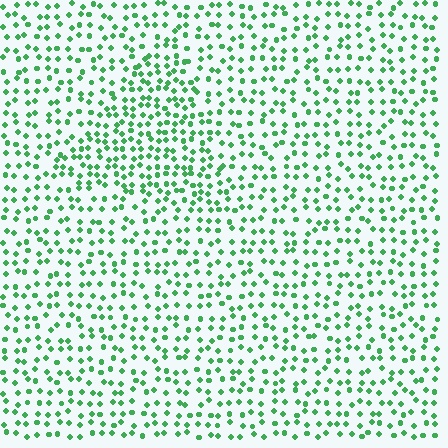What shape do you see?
I see a triangle.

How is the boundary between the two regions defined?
The boundary is defined by a change in element density (approximately 1.6x ratio). All elements are the same color, size, and shape.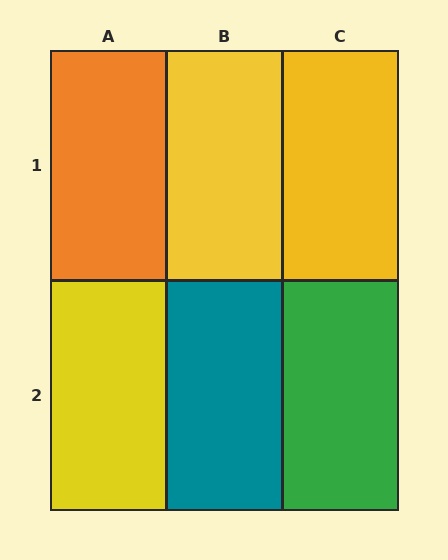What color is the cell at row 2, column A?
Yellow.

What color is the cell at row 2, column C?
Green.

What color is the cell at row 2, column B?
Teal.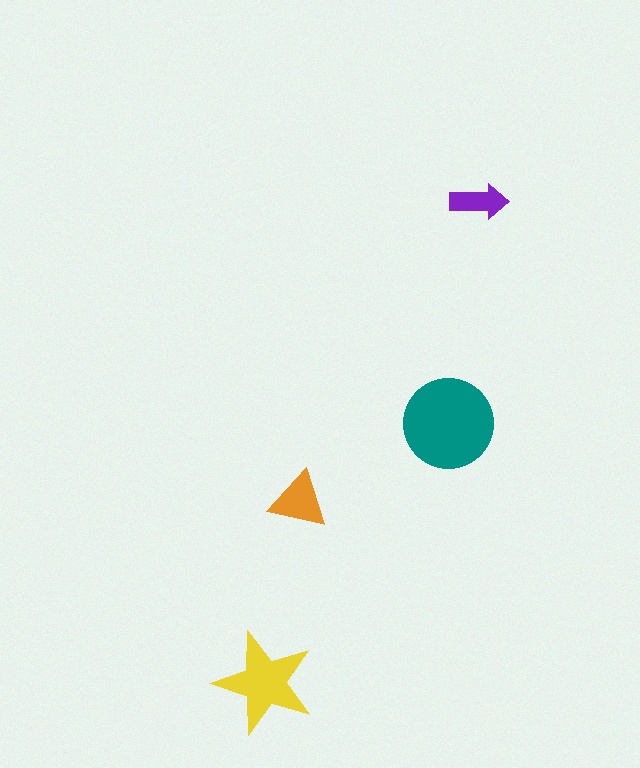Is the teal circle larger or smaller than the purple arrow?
Larger.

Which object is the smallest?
The purple arrow.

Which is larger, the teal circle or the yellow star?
The teal circle.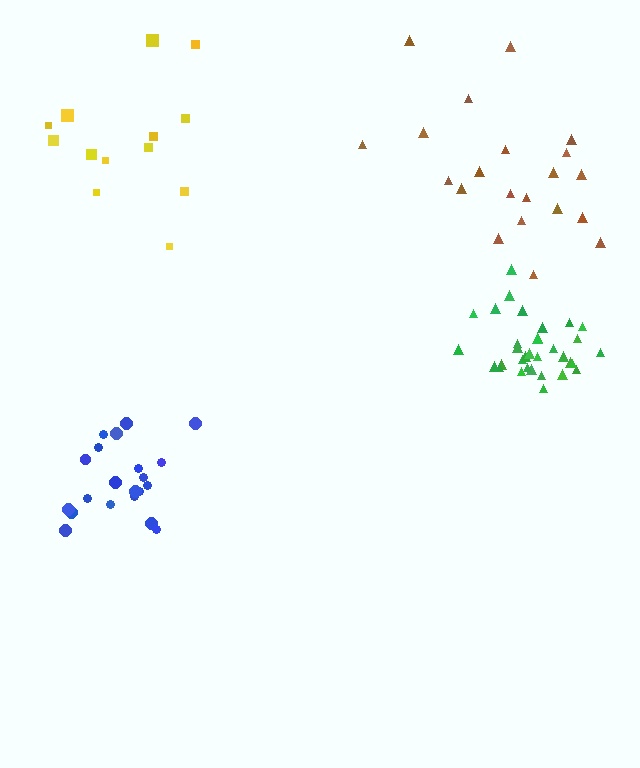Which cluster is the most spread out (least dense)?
Yellow.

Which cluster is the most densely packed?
Green.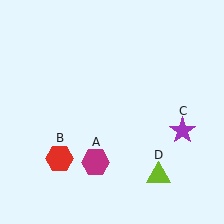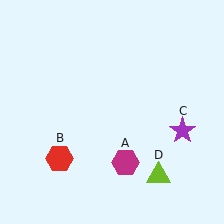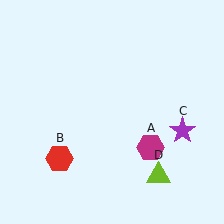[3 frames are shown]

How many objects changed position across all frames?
1 object changed position: magenta hexagon (object A).